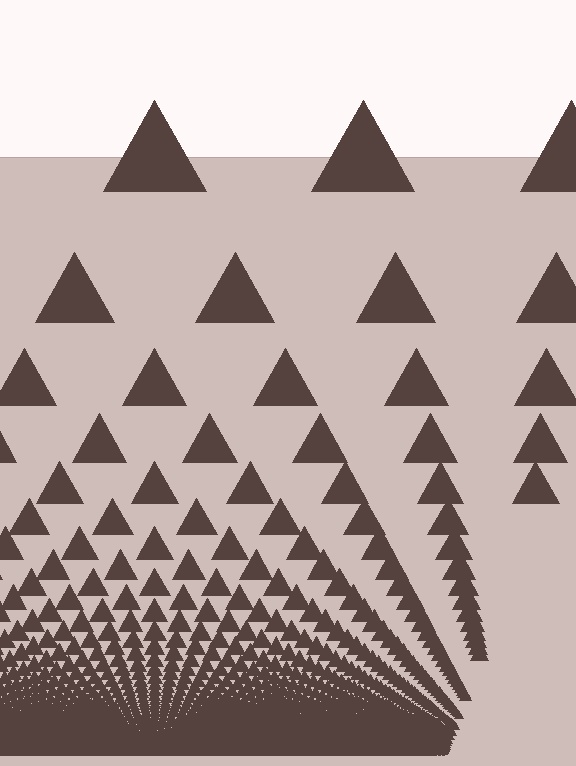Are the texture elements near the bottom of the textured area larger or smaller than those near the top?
Smaller. The gradient is inverted — elements near the bottom are smaller and denser.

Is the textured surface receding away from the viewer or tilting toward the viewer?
The surface appears to tilt toward the viewer. Texture elements get larger and sparser toward the top.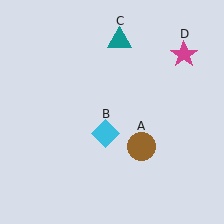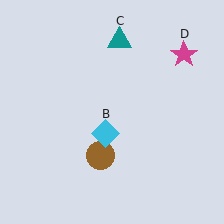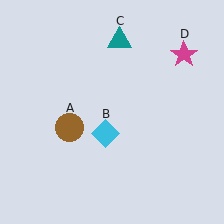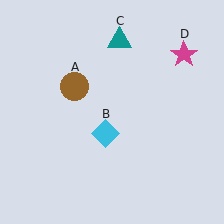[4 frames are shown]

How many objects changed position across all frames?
1 object changed position: brown circle (object A).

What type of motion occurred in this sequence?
The brown circle (object A) rotated clockwise around the center of the scene.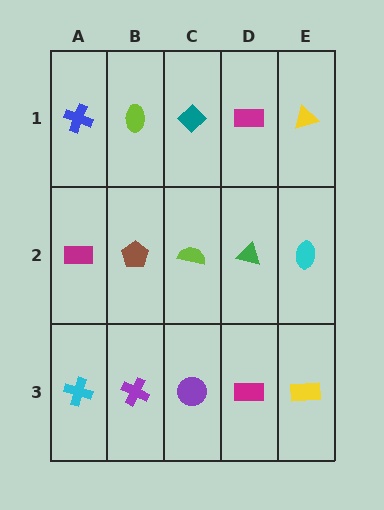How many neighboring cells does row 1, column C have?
3.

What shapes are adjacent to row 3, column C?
A lime semicircle (row 2, column C), a purple cross (row 3, column B), a magenta rectangle (row 3, column D).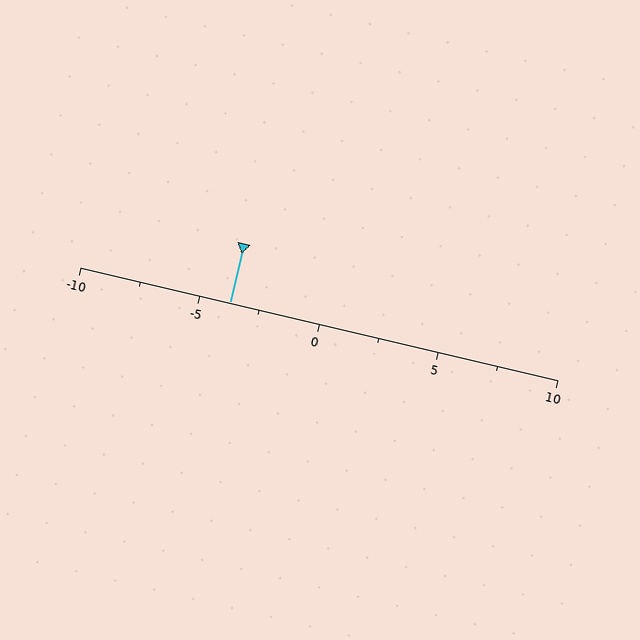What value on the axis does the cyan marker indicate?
The marker indicates approximately -3.8.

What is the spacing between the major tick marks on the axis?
The major ticks are spaced 5 apart.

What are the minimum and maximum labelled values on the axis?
The axis runs from -10 to 10.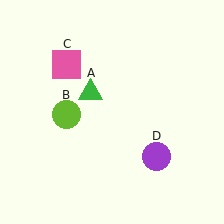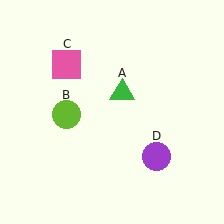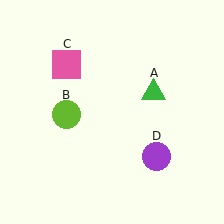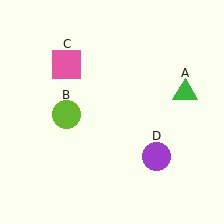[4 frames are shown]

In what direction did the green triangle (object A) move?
The green triangle (object A) moved right.